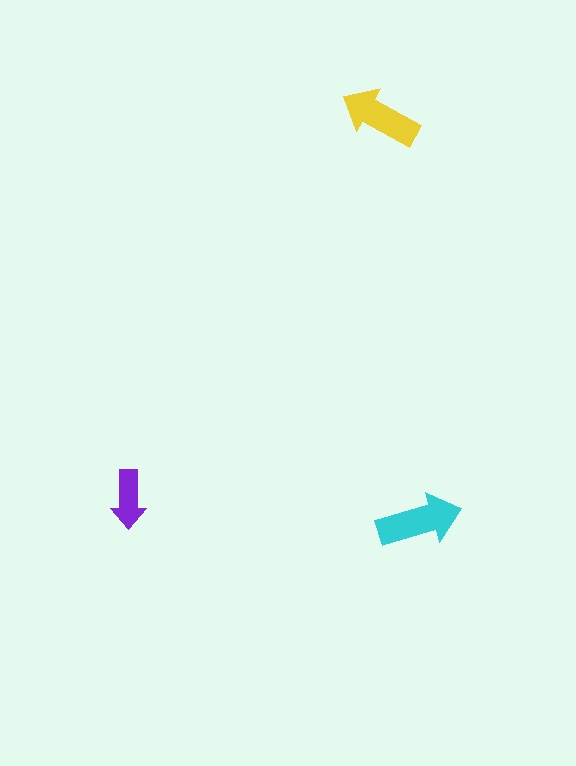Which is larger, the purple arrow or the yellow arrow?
The yellow one.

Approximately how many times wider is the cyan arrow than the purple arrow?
About 1.5 times wider.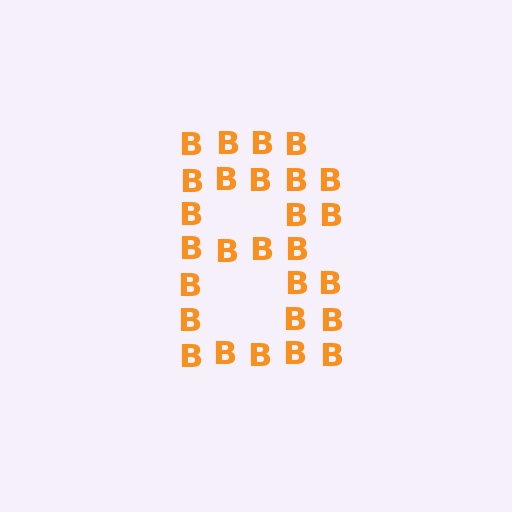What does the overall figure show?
The overall figure shows the letter B.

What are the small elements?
The small elements are letter B's.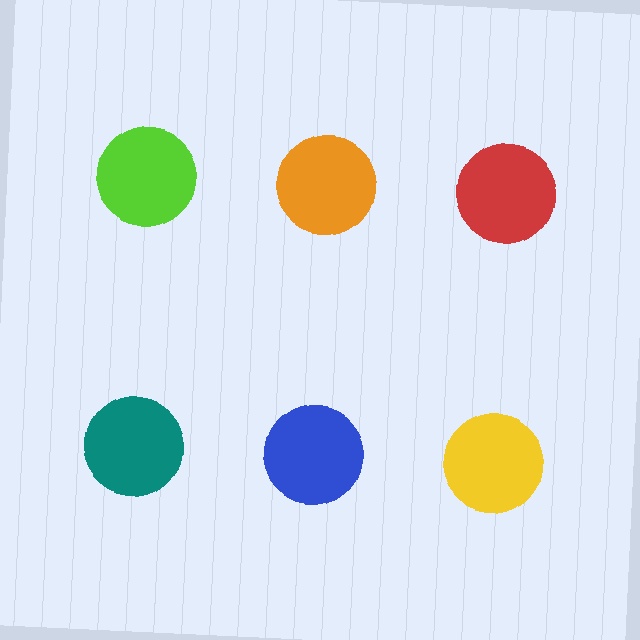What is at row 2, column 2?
A blue circle.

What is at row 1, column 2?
An orange circle.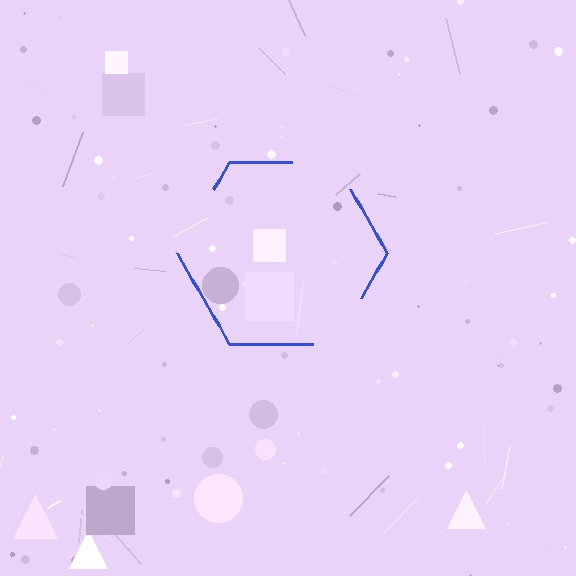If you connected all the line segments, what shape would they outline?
They would outline a hexagon.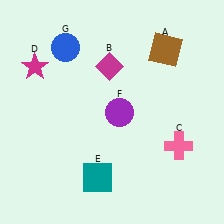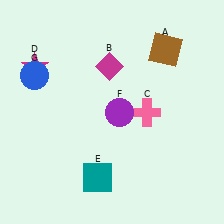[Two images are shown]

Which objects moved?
The objects that moved are: the pink cross (C), the blue circle (G).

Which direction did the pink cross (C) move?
The pink cross (C) moved up.